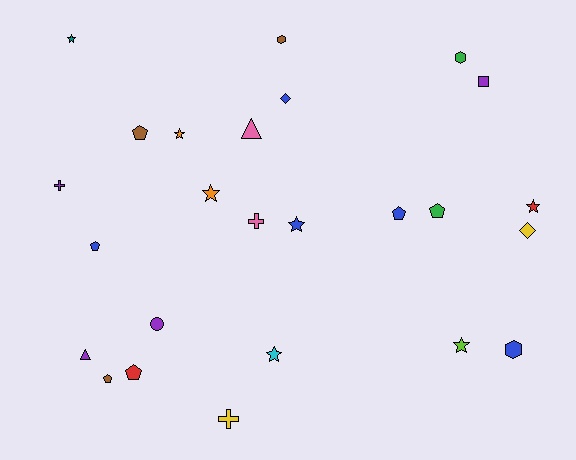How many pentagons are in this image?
There are 6 pentagons.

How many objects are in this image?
There are 25 objects.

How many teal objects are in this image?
There is 1 teal object.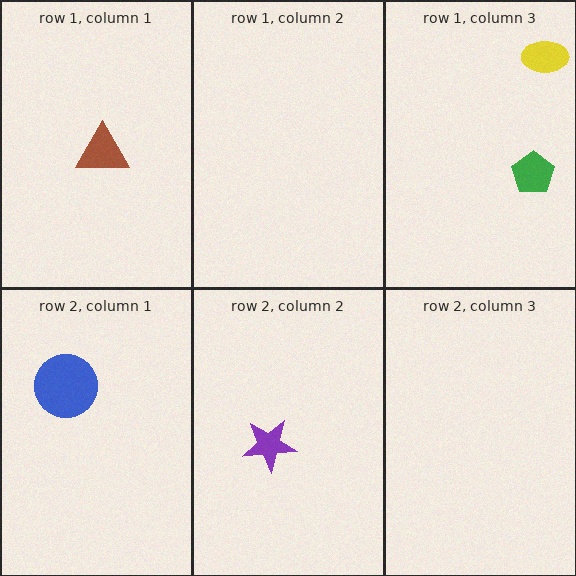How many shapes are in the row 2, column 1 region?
1.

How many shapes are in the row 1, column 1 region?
1.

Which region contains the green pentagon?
The row 1, column 3 region.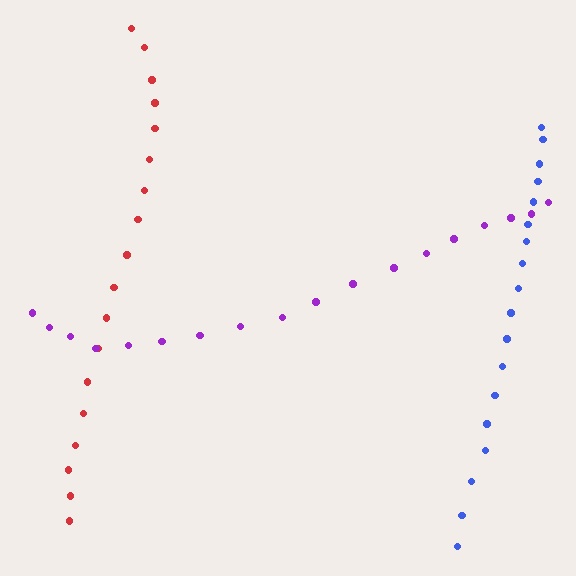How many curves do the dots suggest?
There are 3 distinct paths.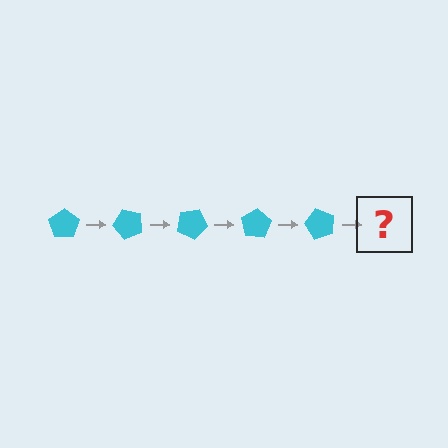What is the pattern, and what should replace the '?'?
The pattern is that the pentagon rotates 50 degrees each step. The '?' should be a cyan pentagon rotated 250 degrees.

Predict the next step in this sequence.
The next step is a cyan pentagon rotated 250 degrees.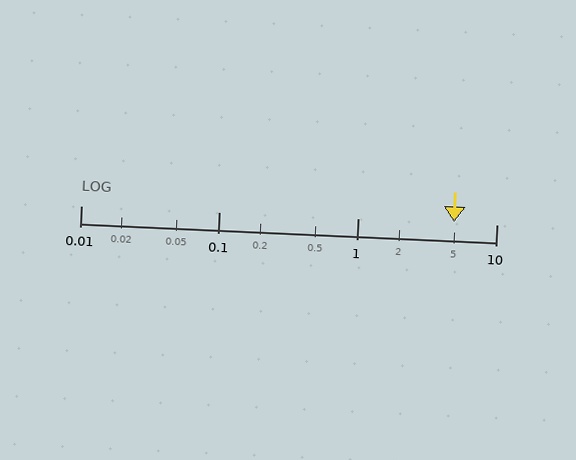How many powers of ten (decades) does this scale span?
The scale spans 3 decades, from 0.01 to 10.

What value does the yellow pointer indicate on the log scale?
The pointer indicates approximately 4.9.